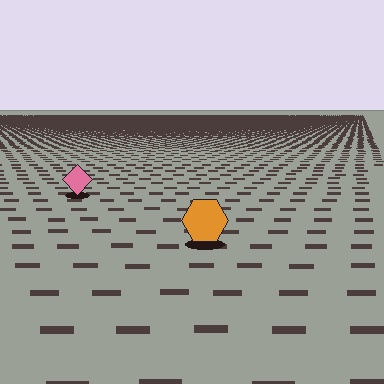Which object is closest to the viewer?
The orange hexagon is closest. The texture marks near it are larger and more spread out.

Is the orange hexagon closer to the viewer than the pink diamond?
Yes. The orange hexagon is closer — you can tell from the texture gradient: the ground texture is coarser near it.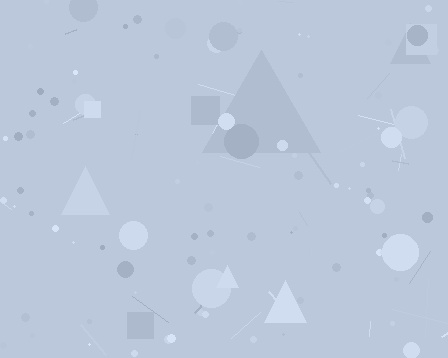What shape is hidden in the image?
A triangle is hidden in the image.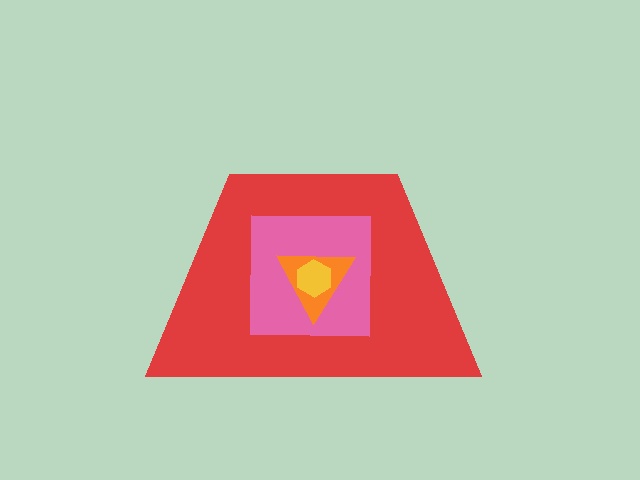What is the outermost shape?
The red trapezoid.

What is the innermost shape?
The yellow hexagon.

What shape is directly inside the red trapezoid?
The pink square.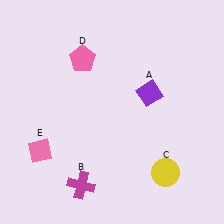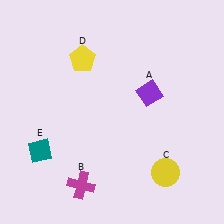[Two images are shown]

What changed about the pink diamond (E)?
In Image 1, E is pink. In Image 2, it changed to teal.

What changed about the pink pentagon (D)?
In Image 1, D is pink. In Image 2, it changed to yellow.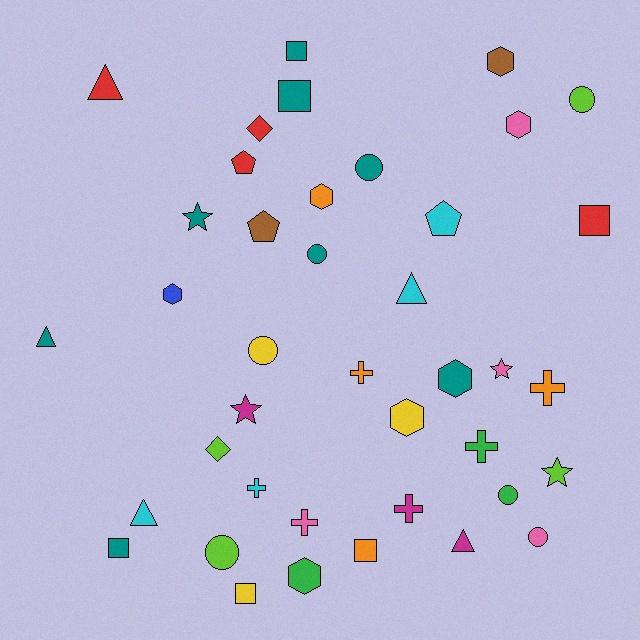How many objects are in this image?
There are 40 objects.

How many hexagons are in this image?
There are 7 hexagons.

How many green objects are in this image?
There are 3 green objects.